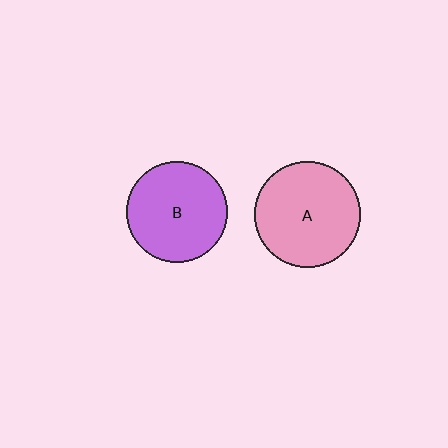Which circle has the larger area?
Circle A (pink).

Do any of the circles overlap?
No, none of the circles overlap.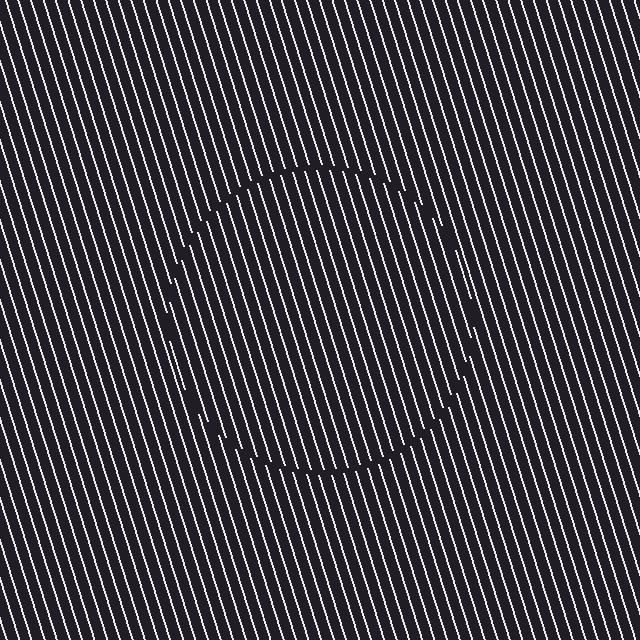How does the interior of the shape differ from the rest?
The interior of the shape contains the same grating, shifted by half a period — the contour is defined by the phase discontinuity where line-ends from the inner and outer gratings abut.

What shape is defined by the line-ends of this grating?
An illusory circle. The interior of the shape contains the same grating, shifted by half a period — the contour is defined by the phase discontinuity where line-ends from the inner and outer gratings abut.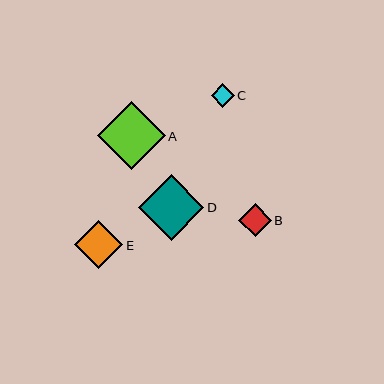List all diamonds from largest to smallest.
From largest to smallest: A, D, E, B, C.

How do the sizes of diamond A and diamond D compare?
Diamond A and diamond D are approximately the same size.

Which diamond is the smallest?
Diamond C is the smallest with a size of approximately 23 pixels.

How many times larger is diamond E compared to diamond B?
Diamond E is approximately 1.5 times the size of diamond B.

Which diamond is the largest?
Diamond A is the largest with a size of approximately 68 pixels.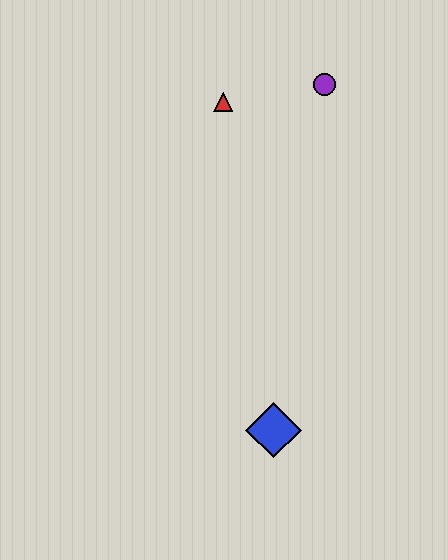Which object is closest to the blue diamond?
The red triangle is closest to the blue diamond.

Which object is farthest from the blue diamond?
The purple circle is farthest from the blue diamond.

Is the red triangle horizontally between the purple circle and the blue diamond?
No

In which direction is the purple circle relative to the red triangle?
The purple circle is to the right of the red triangle.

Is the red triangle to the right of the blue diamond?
No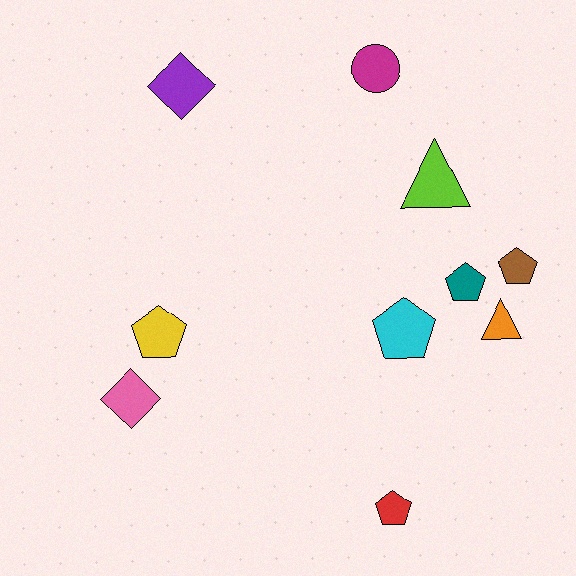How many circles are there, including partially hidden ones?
There is 1 circle.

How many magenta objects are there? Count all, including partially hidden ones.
There is 1 magenta object.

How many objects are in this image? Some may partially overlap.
There are 10 objects.